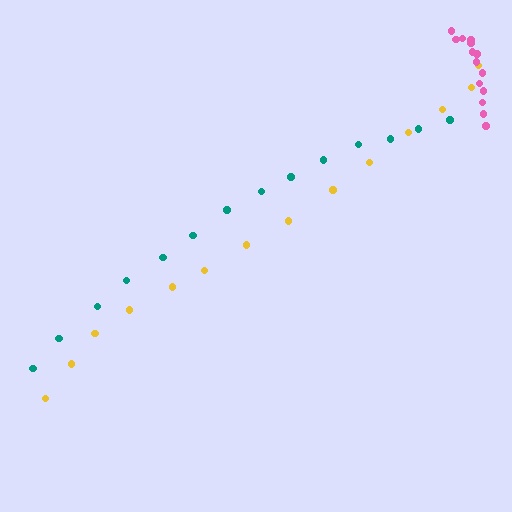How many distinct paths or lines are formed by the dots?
There are 3 distinct paths.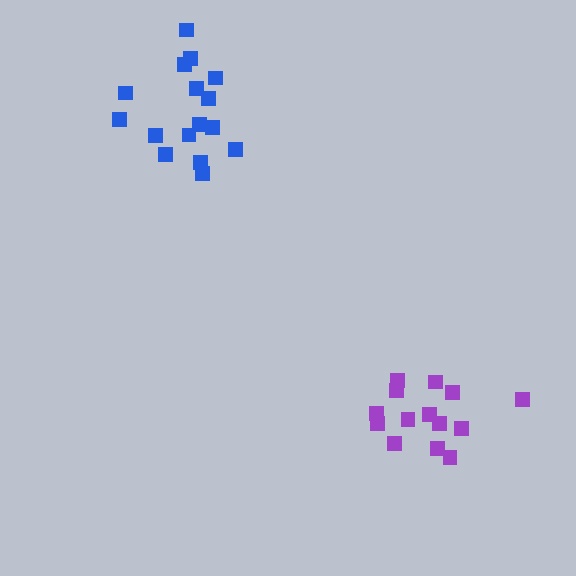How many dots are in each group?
Group 1: 14 dots, Group 2: 16 dots (30 total).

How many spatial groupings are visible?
There are 2 spatial groupings.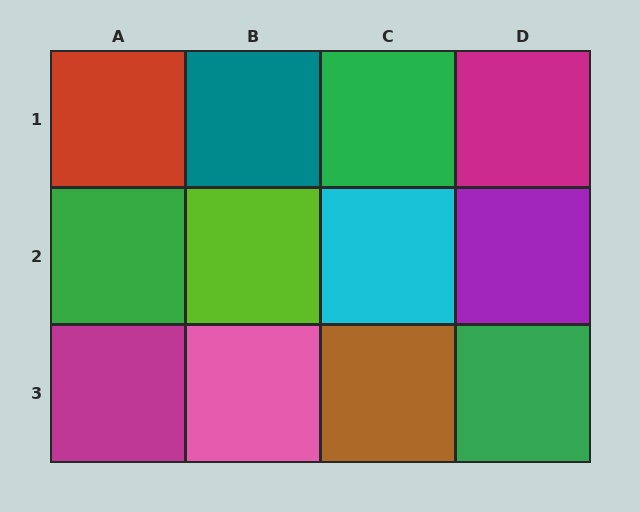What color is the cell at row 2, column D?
Purple.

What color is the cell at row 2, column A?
Green.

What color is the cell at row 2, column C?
Cyan.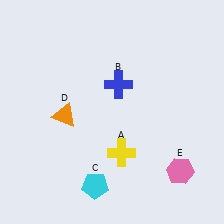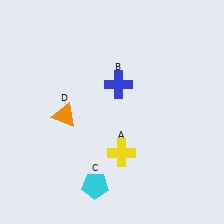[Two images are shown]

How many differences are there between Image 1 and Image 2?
There is 1 difference between the two images.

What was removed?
The pink hexagon (E) was removed in Image 2.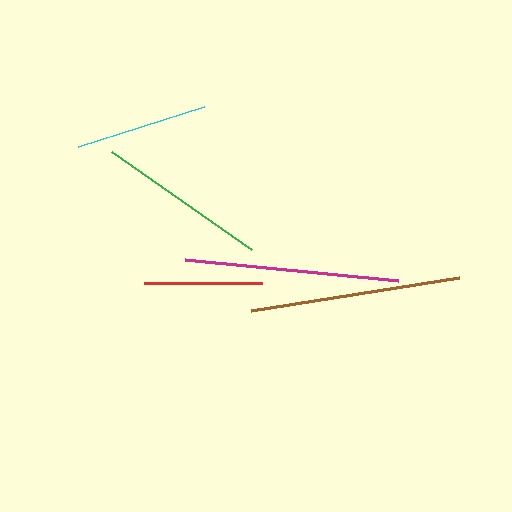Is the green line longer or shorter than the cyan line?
The green line is longer than the cyan line.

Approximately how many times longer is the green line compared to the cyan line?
The green line is approximately 1.3 times the length of the cyan line.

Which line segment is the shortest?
The red line is the shortest at approximately 117 pixels.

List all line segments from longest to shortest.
From longest to shortest: magenta, brown, green, cyan, red.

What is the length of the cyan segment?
The cyan segment is approximately 132 pixels long.